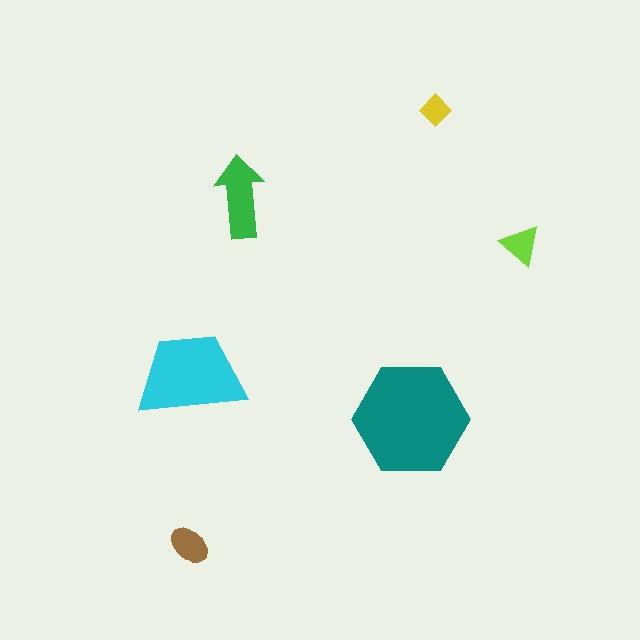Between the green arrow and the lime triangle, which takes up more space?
The green arrow.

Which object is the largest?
The teal hexagon.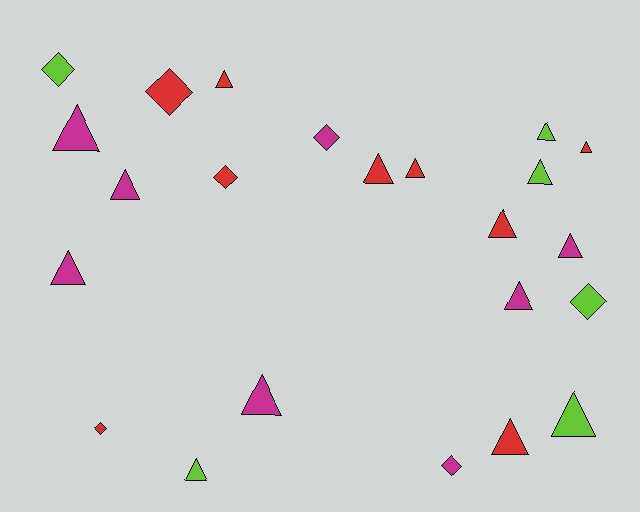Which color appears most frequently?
Red, with 9 objects.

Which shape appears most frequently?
Triangle, with 16 objects.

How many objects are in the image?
There are 23 objects.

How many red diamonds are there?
There are 3 red diamonds.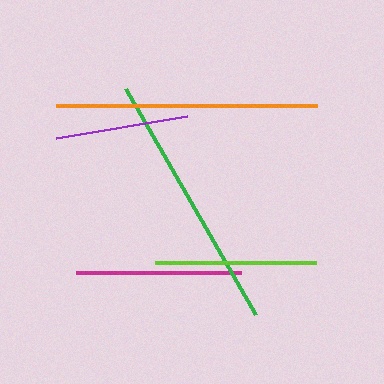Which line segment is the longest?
The orange line is the longest at approximately 261 pixels.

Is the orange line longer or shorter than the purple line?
The orange line is longer than the purple line.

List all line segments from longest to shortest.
From longest to shortest: orange, green, magenta, lime, purple.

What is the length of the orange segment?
The orange segment is approximately 261 pixels long.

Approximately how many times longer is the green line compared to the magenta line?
The green line is approximately 1.6 times the length of the magenta line.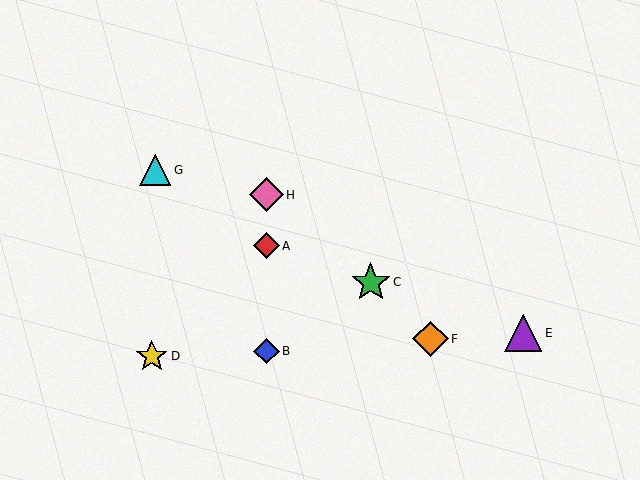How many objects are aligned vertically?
3 objects (A, B, H) are aligned vertically.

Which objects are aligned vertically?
Objects A, B, H are aligned vertically.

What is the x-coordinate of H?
Object H is at x≈266.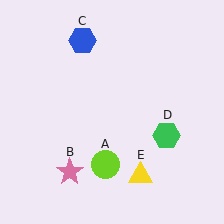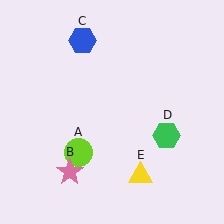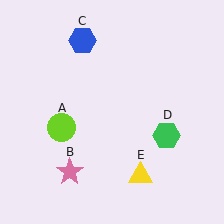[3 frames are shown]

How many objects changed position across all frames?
1 object changed position: lime circle (object A).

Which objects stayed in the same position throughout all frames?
Pink star (object B) and blue hexagon (object C) and green hexagon (object D) and yellow triangle (object E) remained stationary.